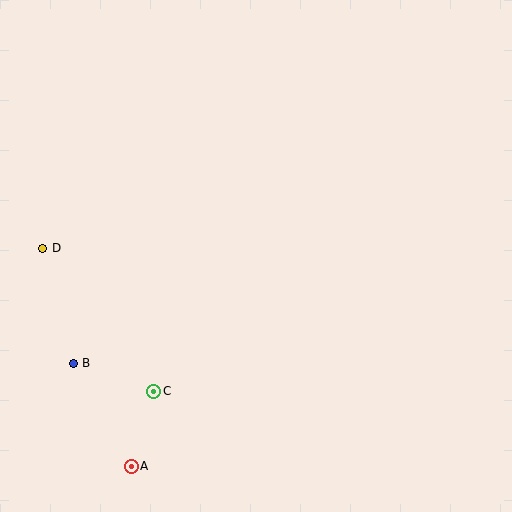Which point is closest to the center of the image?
Point C at (154, 391) is closest to the center.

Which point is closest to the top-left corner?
Point D is closest to the top-left corner.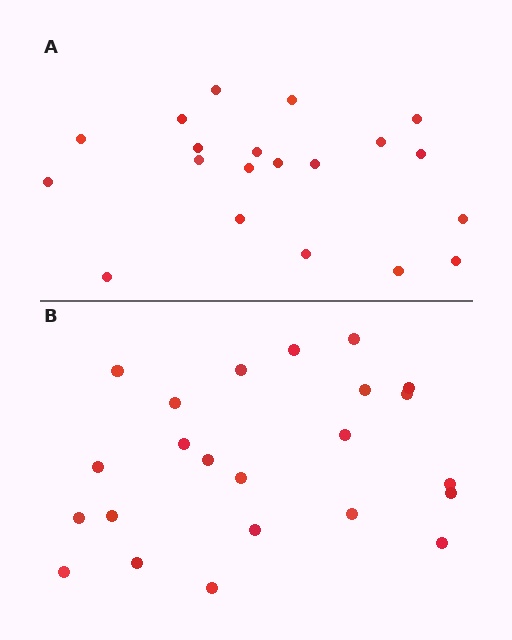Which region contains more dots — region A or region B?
Region B (the bottom region) has more dots.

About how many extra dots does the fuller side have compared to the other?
Region B has just a few more — roughly 2 or 3 more dots than region A.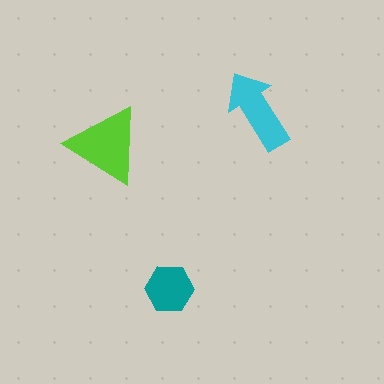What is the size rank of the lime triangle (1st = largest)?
1st.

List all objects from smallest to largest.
The teal hexagon, the cyan arrow, the lime triangle.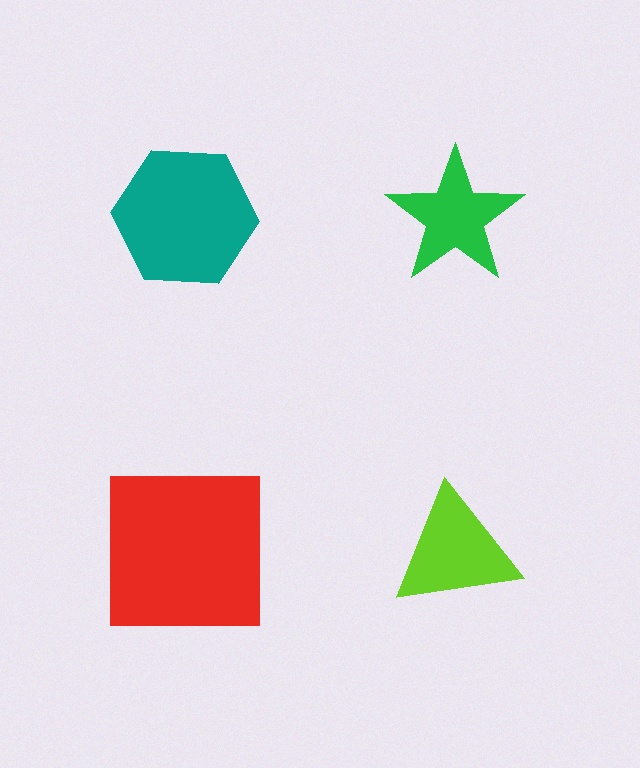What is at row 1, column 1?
A teal hexagon.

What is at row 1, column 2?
A green star.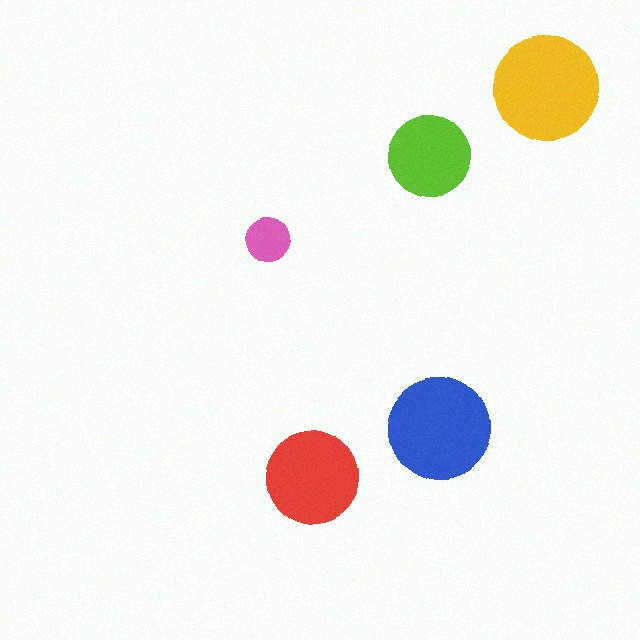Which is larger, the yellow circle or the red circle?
The yellow one.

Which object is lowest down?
The red circle is bottommost.